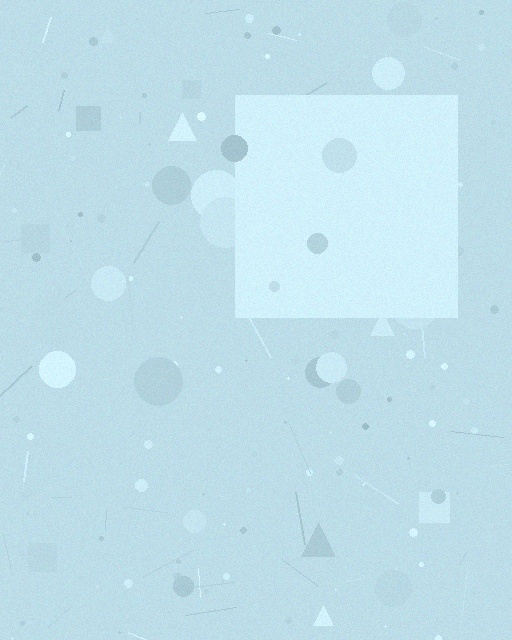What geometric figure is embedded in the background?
A square is embedded in the background.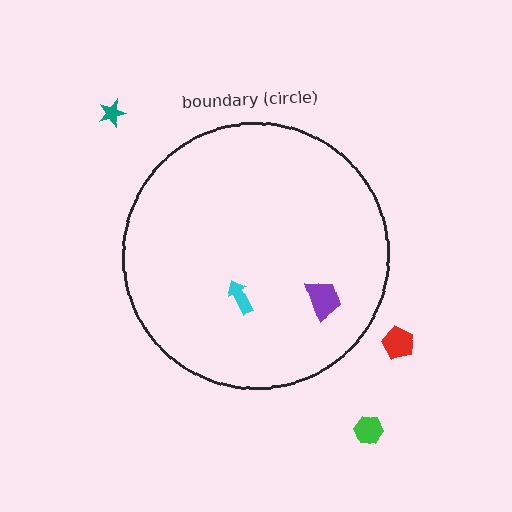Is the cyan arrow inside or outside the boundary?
Inside.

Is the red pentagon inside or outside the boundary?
Outside.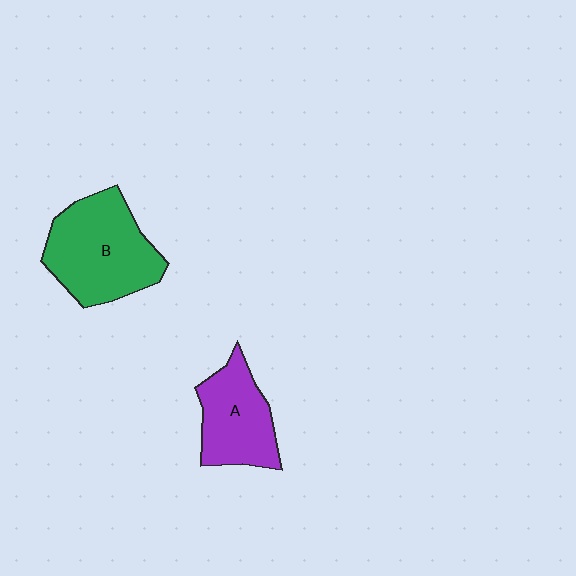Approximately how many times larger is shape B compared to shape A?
Approximately 1.4 times.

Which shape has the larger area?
Shape B (green).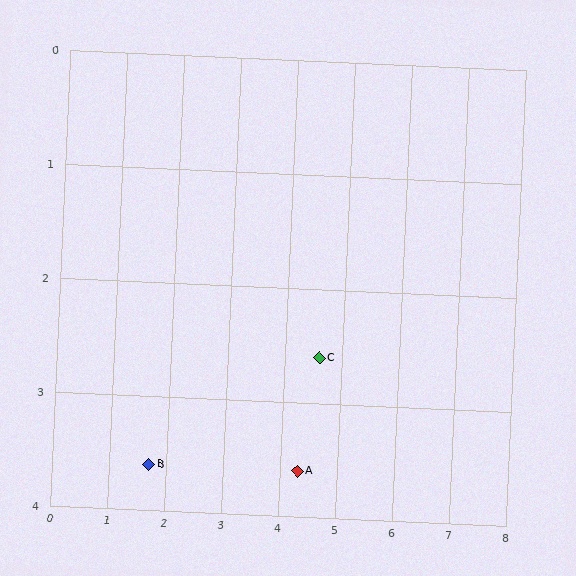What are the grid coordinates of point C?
Point C is at approximately (4.6, 2.6).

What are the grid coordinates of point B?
Point B is at approximately (1.7, 3.6).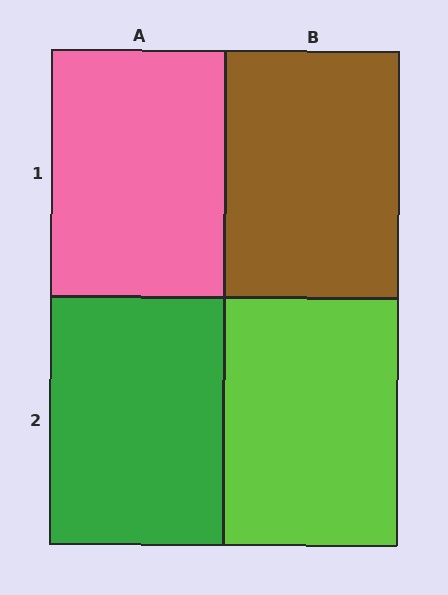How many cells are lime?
1 cell is lime.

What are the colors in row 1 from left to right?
Pink, brown.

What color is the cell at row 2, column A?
Green.